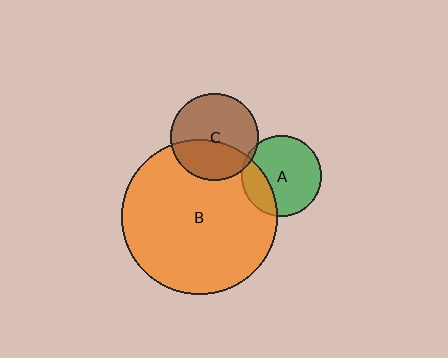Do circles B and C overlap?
Yes.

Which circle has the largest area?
Circle B (orange).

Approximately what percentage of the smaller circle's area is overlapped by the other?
Approximately 40%.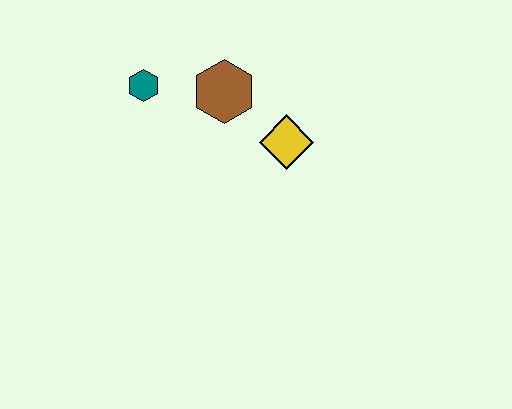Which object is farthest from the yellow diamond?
The teal hexagon is farthest from the yellow diamond.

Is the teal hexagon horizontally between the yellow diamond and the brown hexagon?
No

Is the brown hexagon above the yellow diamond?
Yes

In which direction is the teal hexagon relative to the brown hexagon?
The teal hexagon is to the left of the brown hexagon.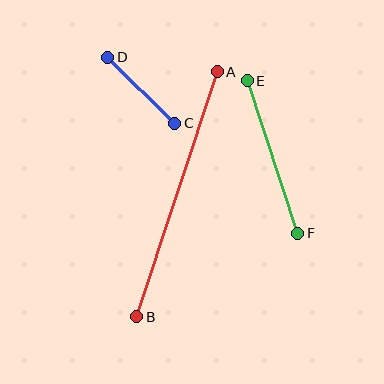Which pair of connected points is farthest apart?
Points A and B are farthest apart.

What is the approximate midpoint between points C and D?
The midpoint is at approximately (141, 90) pixels.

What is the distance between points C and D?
The distance is approximately 94 pixels.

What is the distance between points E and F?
The distance is approximately 160 pixels.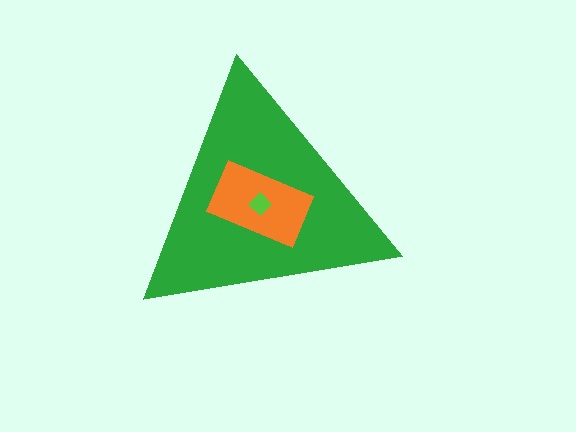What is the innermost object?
The lime diamond.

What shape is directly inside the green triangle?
The orange rectangle.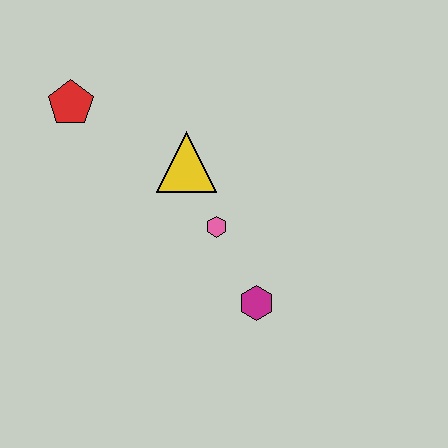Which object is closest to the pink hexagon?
The yellow triangle is closest to the pink hexagon.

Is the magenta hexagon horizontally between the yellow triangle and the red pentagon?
No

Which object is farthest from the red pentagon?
The magenta hexagon is farthest from the red pentagon.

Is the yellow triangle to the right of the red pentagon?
Yes